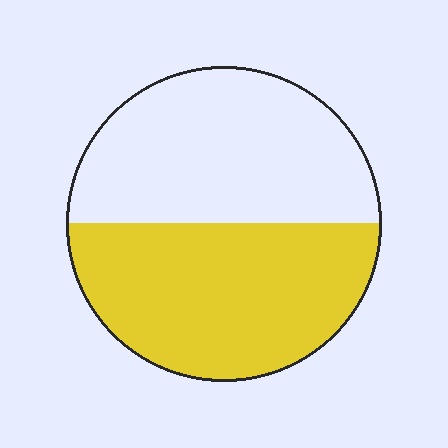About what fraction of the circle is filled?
About one half (1/2).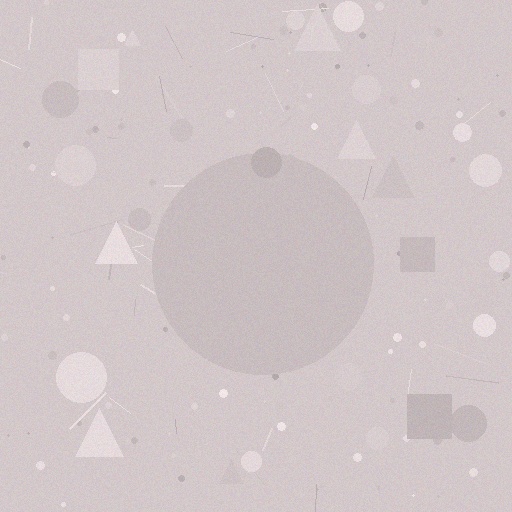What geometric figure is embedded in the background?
A circle is embedded in the background.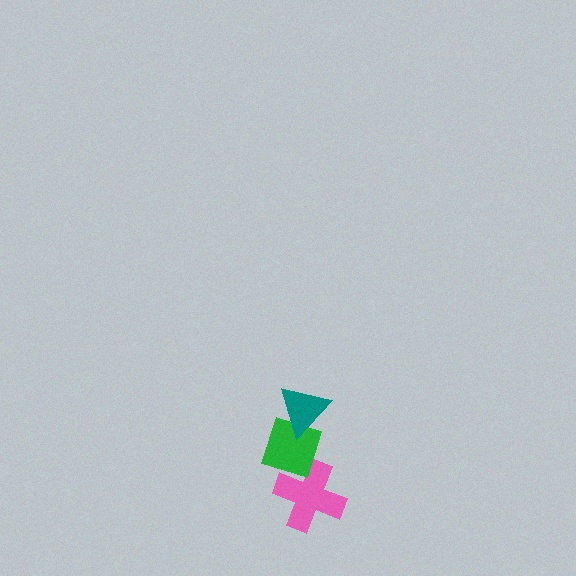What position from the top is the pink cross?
The pink cross is 3rd from the top.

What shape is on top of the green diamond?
The teal triangle is on top of the green diamond.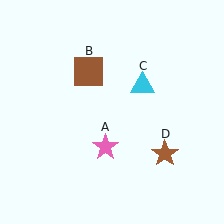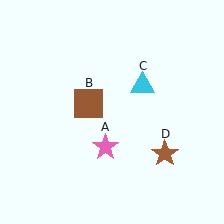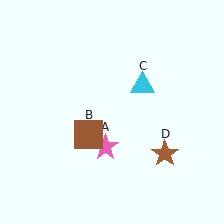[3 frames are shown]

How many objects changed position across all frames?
1 object changed position: brown square (object B).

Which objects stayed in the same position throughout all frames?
Pink star (object A) and cyan triangle (object C) and brown star (object D) remained stationary.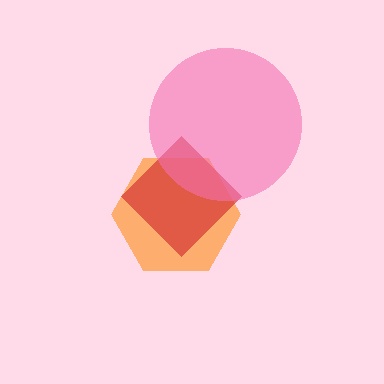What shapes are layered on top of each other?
The layered shapes are: an orange hexagon, a red diamond, a pink circle.